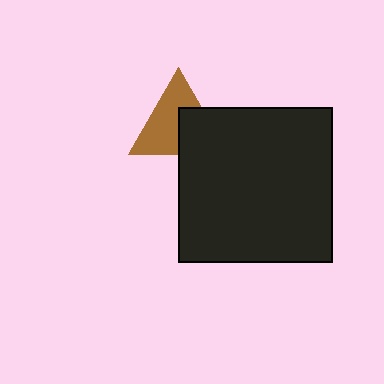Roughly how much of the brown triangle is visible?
About half of it is visible (roughly 60%).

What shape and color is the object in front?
The object in front is a black square.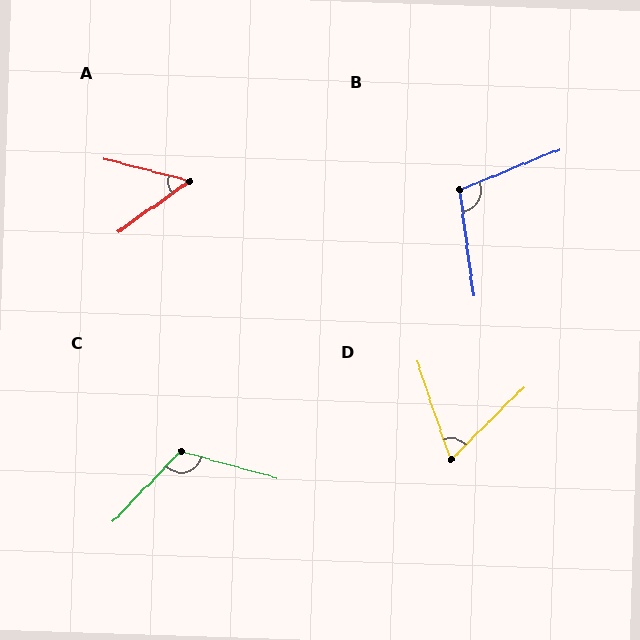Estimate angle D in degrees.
Approximately 64 degrees.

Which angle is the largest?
C, at approximately 119 degrees.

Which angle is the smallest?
A, at approximately 50 degrees.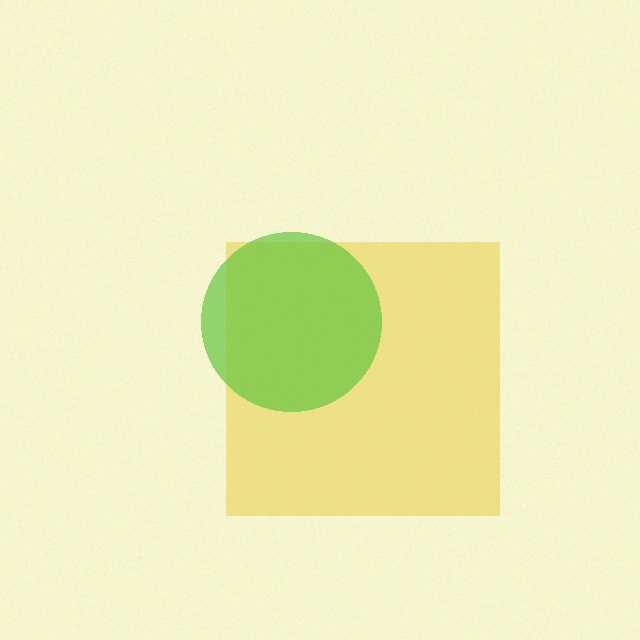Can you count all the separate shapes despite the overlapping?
Yes, there are 2 separate shapes.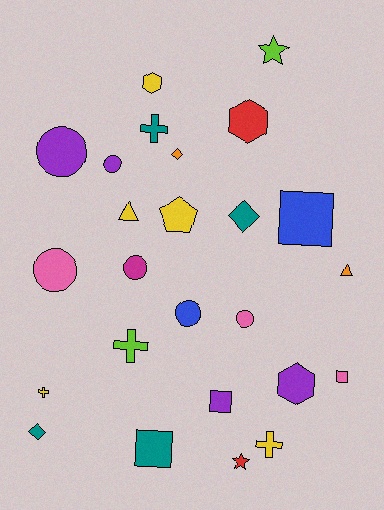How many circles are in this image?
There are 6 circles.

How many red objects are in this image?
There are 2 red objects.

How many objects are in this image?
There are 25 objects.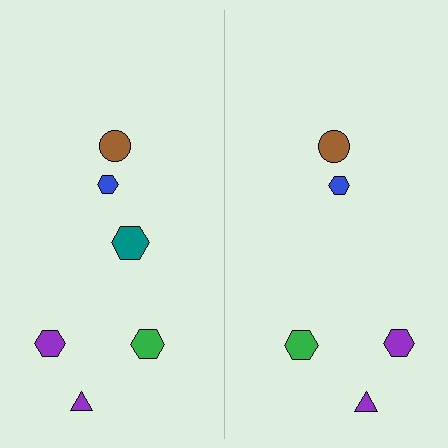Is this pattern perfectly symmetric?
No, the pattern is not perfectly symmetric. A teal hexagon is missing from the right side.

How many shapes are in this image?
There are 11 shapes in this image.